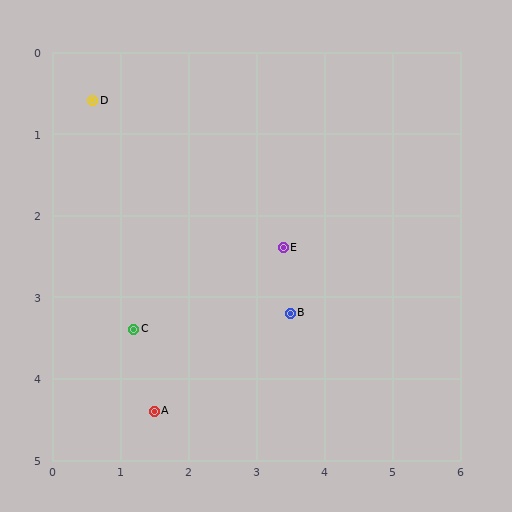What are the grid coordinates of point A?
Point A is at approximately (1.5, 4.4).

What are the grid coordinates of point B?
Point B is at approximately (3.5, 3.2).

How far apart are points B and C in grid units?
Points B and C are about 2.3 grid units apart.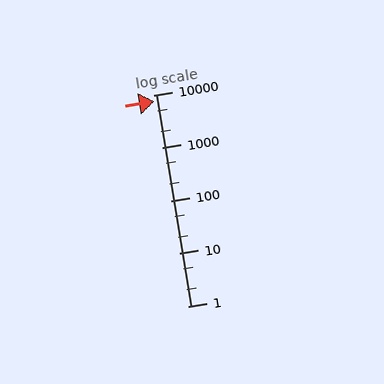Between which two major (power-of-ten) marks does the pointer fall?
The pointer is between 1000 and 10000.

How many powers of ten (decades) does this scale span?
The scale spans 4 decades, from 1 to 10000.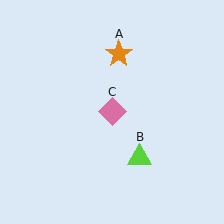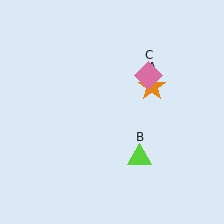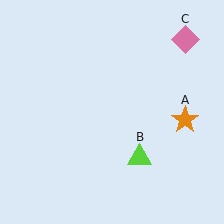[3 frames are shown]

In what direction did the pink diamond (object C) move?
The pink diamond (object C) moved up and to the right.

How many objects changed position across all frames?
2 objects changed position: orange star (object A), pink diamond (object C).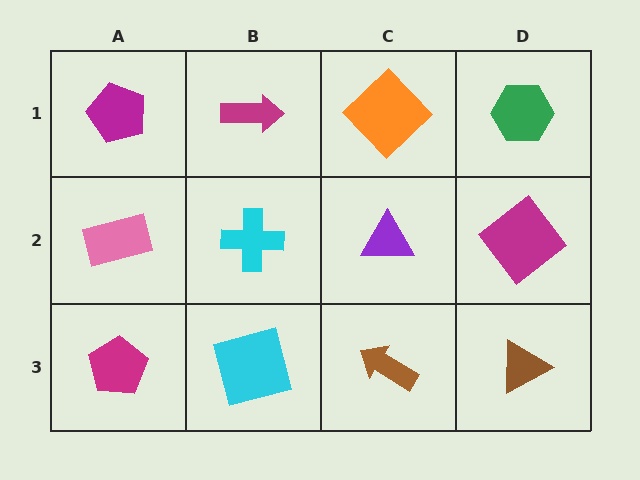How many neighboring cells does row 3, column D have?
2.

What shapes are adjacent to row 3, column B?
A cyan cross (row 2, column B), a magenta pentagon (row 3, column A), a brown arrow (row 3, column C).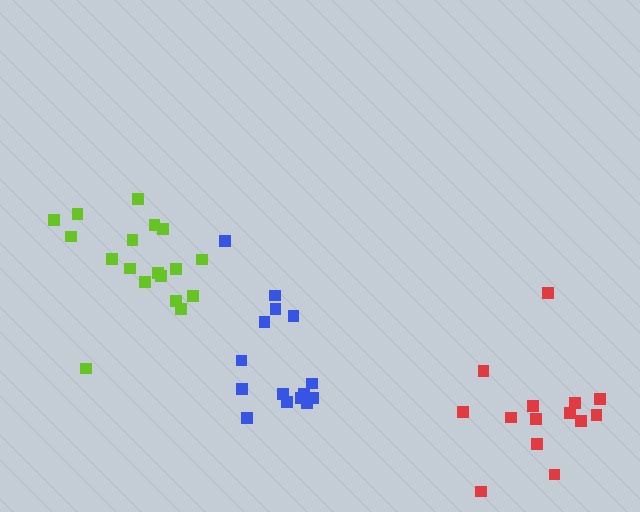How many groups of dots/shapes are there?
There are 3 groups.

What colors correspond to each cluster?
The clusters are colored: blue, lime, red.